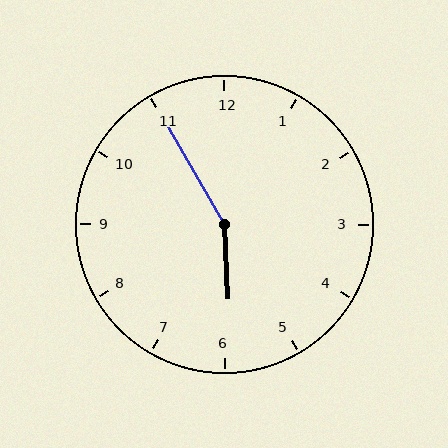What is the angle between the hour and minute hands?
Approximately 152 degrees.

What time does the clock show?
5:55.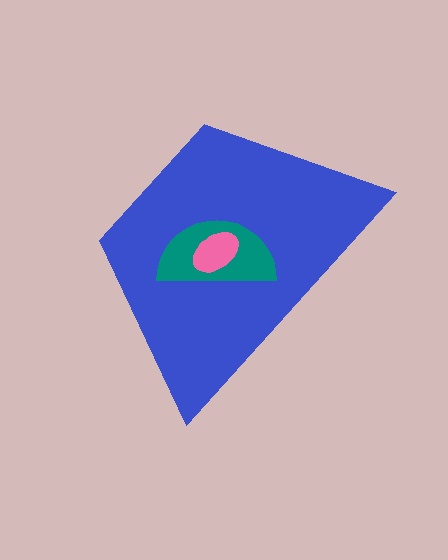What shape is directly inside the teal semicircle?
The pink ellipse.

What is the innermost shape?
The pink ellipse.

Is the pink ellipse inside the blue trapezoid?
Yes.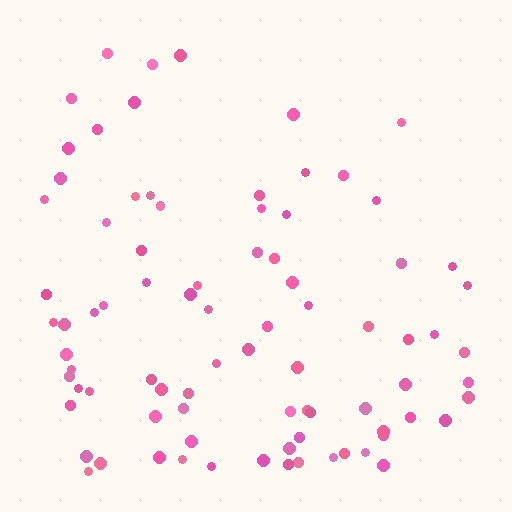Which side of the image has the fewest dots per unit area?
The top.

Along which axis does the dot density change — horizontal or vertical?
Vertical.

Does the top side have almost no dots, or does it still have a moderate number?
Still a moderate number, just noticeably fewer than the bottom.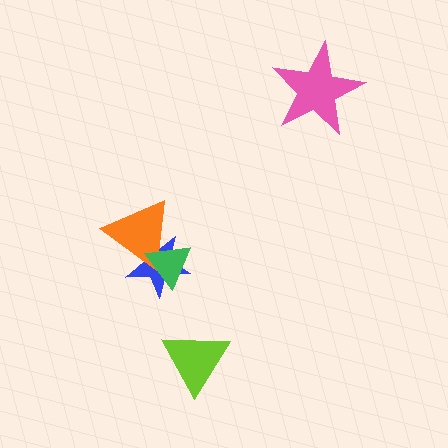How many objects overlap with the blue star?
2 objects overlap with the blue star.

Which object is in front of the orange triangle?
The green triangle is in front of the orange triangle.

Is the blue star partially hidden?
Yes, it is partially covered by another shape.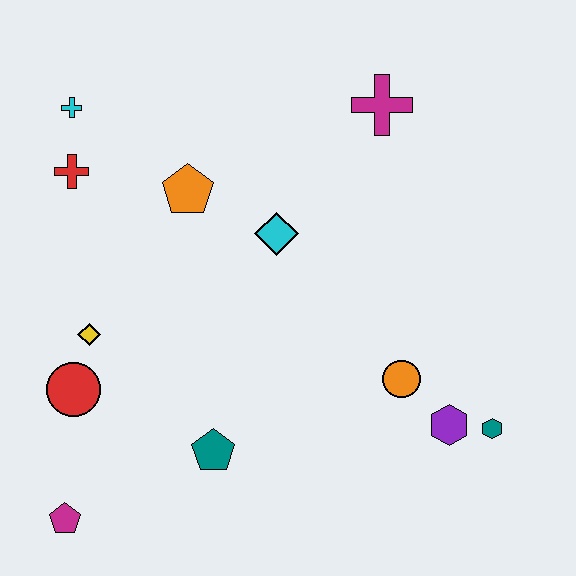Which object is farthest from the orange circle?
The cyan cross is farthest from the orange circle.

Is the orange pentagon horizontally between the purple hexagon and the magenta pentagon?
Yes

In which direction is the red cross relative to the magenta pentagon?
The red cross is above the magenta pentagon.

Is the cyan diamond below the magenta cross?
Yes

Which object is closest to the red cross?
The cyan cross is closest to the red cross.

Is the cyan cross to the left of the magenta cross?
Yes